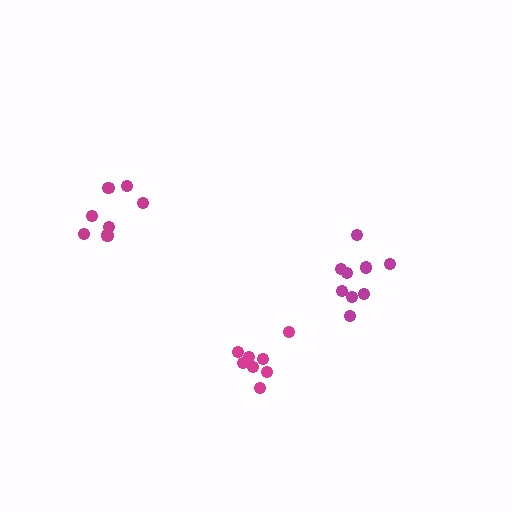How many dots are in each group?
Group 1: 9 dots, Group 2: 8 dots, Group 3: 8 dots (25 total).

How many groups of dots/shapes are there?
There are 3 groups.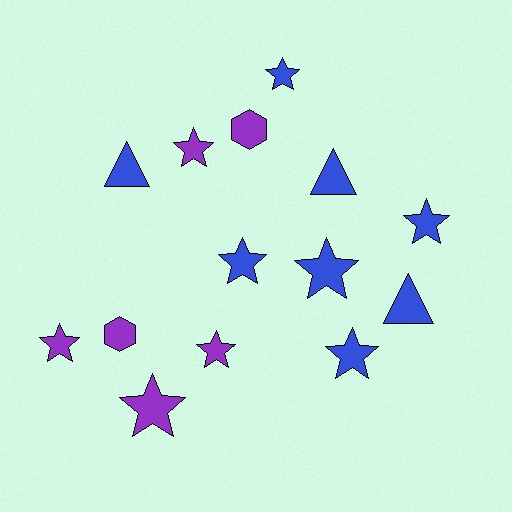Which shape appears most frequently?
Star, with 9 objects.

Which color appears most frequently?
Blue, with 8 objects.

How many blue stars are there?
There are 5 blue stars.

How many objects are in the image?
There are 14 objects.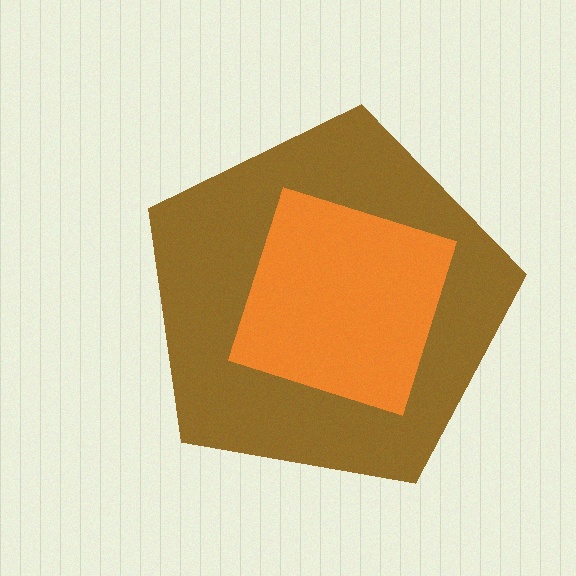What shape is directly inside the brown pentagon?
The orange diamond.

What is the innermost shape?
The orange diamond.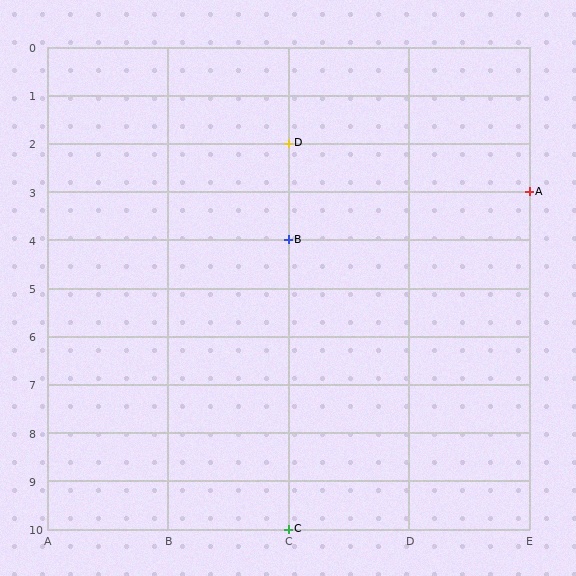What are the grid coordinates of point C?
Point C is at grid coordinates (C, 10).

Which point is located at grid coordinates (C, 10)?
Point C is at (C, 10).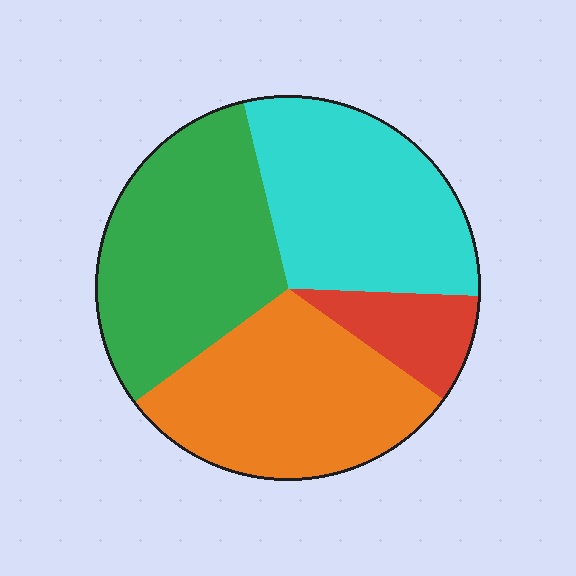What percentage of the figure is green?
Green takes up about one third (1/3) of the figure.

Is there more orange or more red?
Orange.